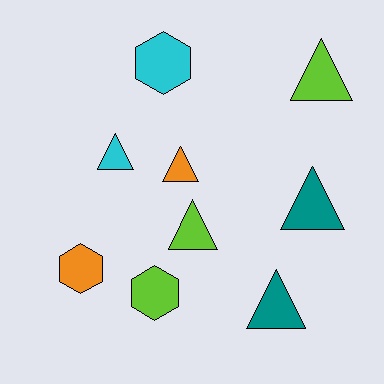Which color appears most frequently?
Lime, with 3 objects.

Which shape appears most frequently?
Triangle, with 6 objects.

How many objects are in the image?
There are 9 objects.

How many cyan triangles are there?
There is 1 cyan triangle.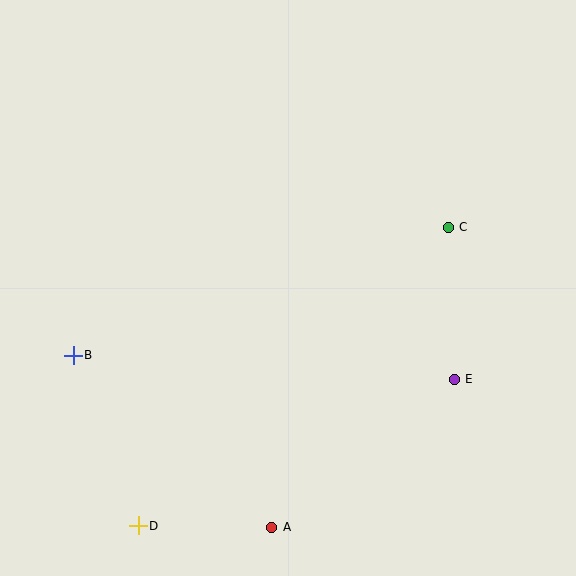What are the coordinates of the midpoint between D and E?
The midpoint between D and E is at (296, 452).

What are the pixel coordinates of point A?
Point A is at (272, 527).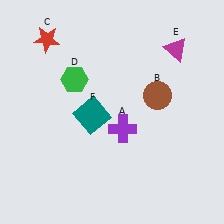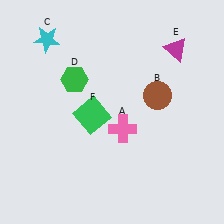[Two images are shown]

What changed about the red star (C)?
In Image 1, C is red. In Image 2, it changed to cyan.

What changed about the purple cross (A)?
In Image 1, A is purple. In Image 2, it changed to pink.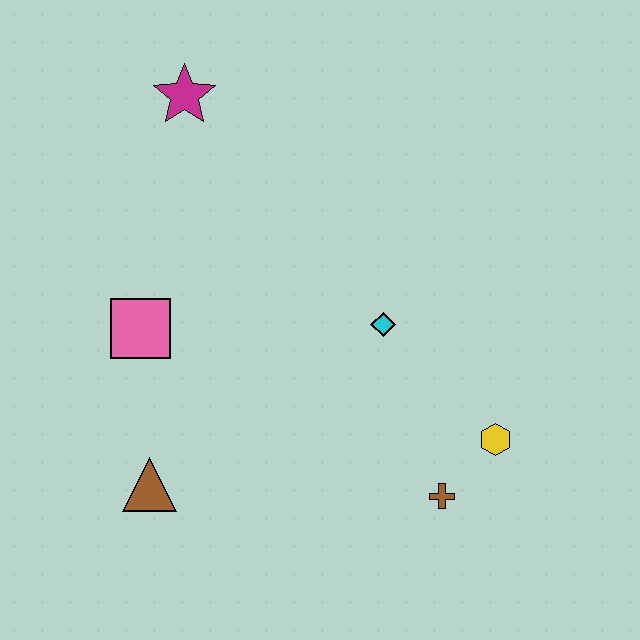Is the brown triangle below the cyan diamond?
Yes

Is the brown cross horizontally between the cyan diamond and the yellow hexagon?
Yes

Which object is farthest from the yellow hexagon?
The magenta star is farthest from the yellow hexagon.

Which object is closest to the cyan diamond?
The yellow hexagon is closest to the cyan diamond.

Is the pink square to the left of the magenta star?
Yes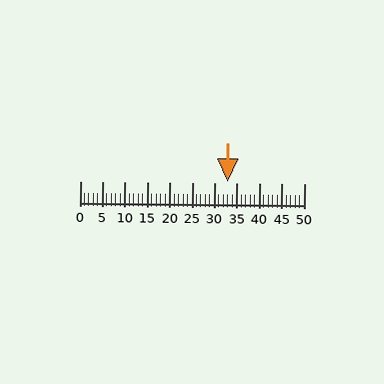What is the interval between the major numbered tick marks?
The major tick marks are spaced 5 units apart.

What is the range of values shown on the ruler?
The ruler shows values from 0 to 50.